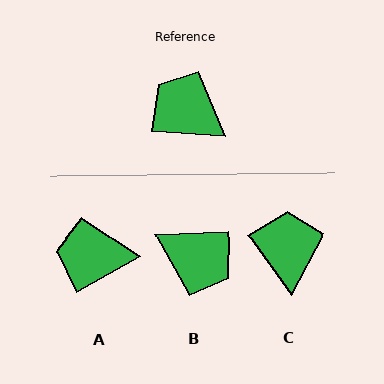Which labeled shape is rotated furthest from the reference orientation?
B, about 174 degrees away.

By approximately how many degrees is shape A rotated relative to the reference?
Approximately 33 degrees counter-clockwise.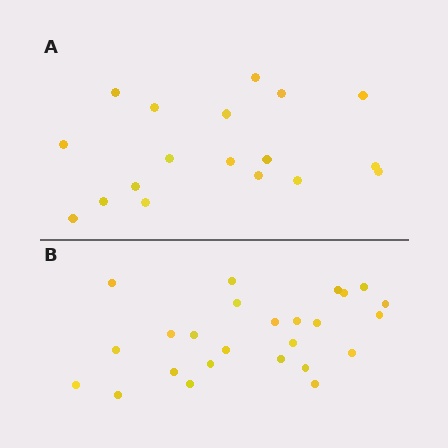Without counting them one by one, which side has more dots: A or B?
Region B (the bottom region) has more dots.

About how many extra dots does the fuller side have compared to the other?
Region B has roughly 8 or so more dots than region A.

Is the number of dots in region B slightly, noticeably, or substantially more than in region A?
Region B has noticeably more, but not dramatically so. The ratio is roughly 1.4 to 1.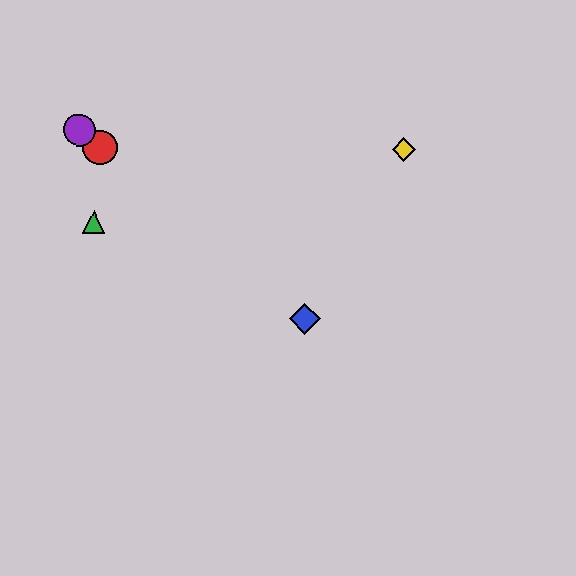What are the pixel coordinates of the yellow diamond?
The yellow diamond is at (404, 150).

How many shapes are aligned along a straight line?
3 shapes (the red circle, the blue diamond, the purple circle) are aligned along a straight line.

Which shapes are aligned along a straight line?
The red circle, the blue diamond, the purple circle are aligned along a straight line.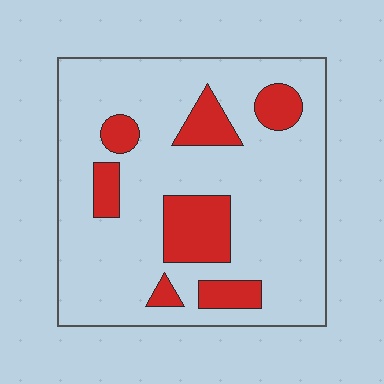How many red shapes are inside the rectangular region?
7.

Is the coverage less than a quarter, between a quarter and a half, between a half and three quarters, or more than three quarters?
Less than a quarter.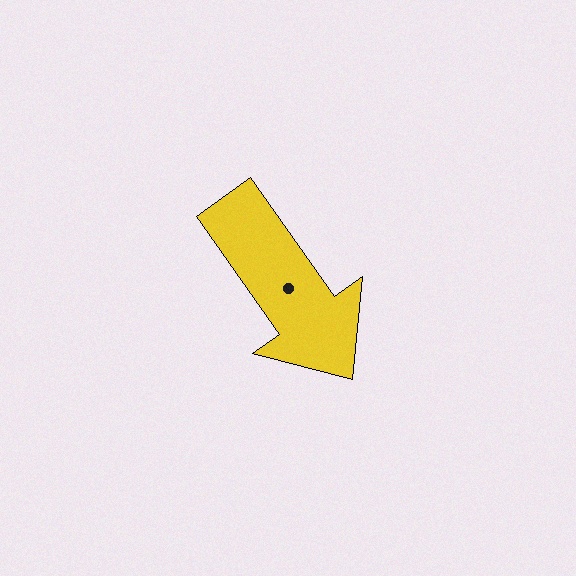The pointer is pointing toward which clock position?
Roughly 5 o'clock.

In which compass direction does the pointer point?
Southeast.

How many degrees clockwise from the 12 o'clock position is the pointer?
Approximately 145 degrees.